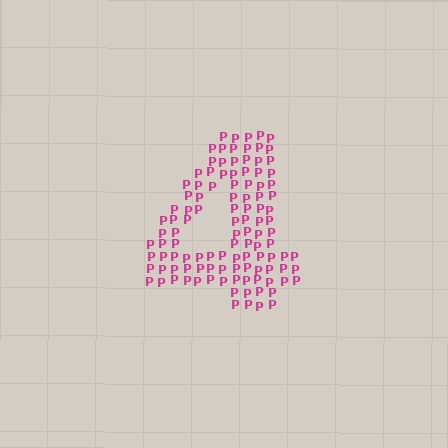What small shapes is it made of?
It is made of small letter P's.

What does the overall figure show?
The overall figure shows the digit 4.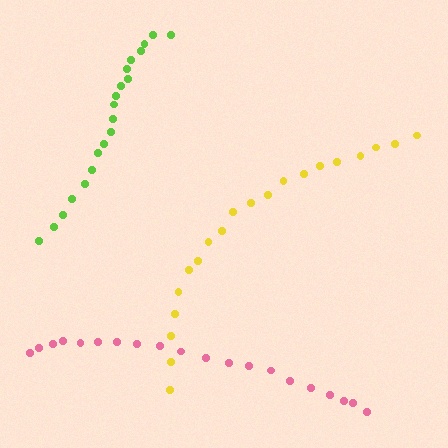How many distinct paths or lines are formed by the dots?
There are 3 distinct paths.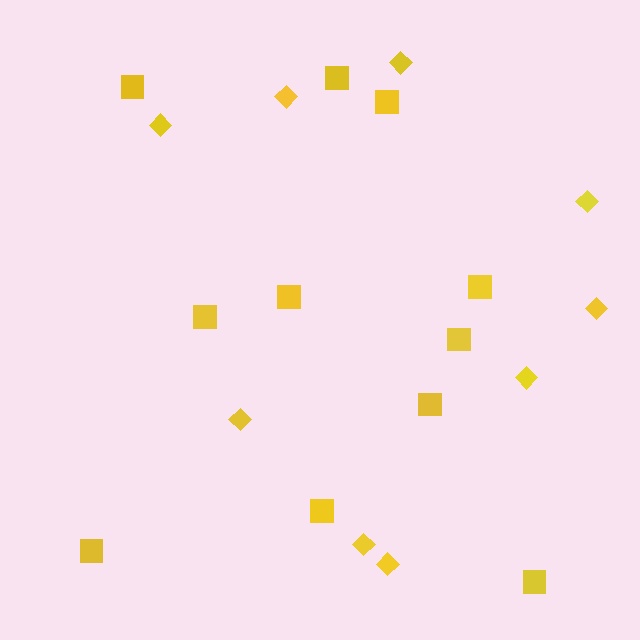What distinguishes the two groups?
There are 2 groups: one group of squares (11) and one group of diamonds (9).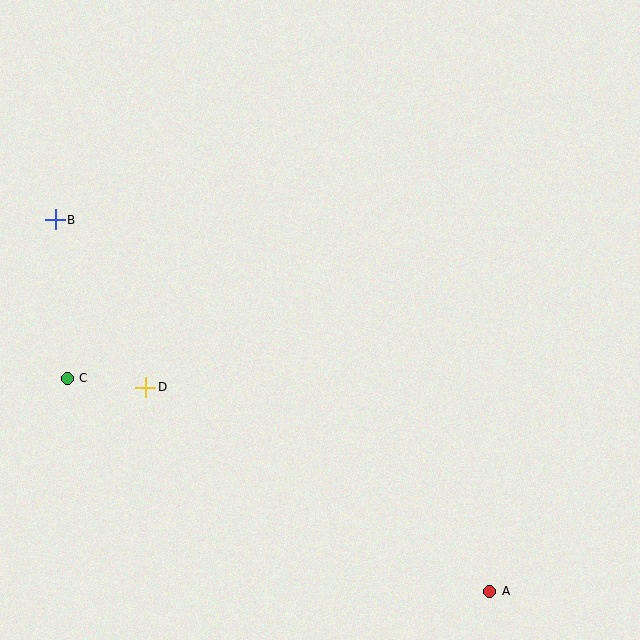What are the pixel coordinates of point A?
Point A is at (490, 591).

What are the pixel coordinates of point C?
Point C is at (67, 378).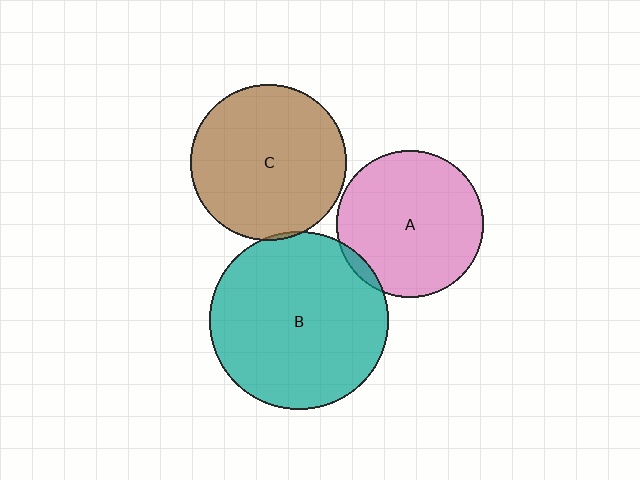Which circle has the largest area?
Circle B (teal).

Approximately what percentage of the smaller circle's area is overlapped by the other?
Approximately 5%.